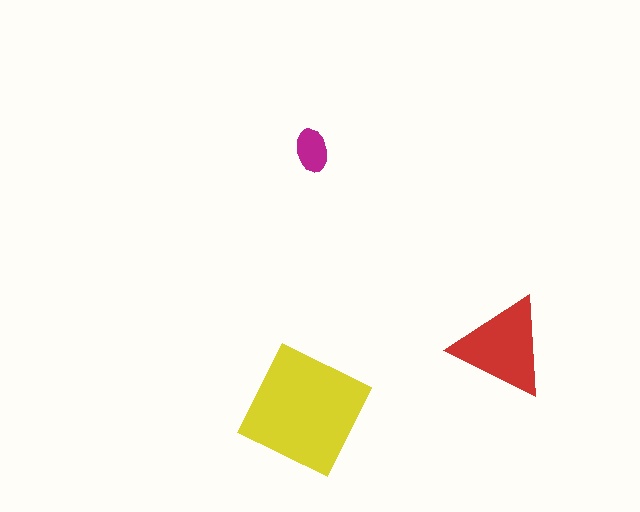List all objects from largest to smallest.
The yellow square, the red triangle, the magenta ellipse.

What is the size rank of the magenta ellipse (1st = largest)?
3rd.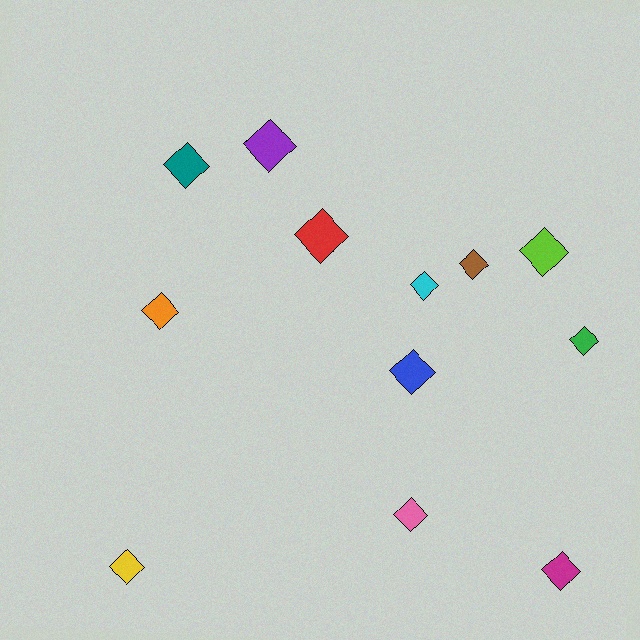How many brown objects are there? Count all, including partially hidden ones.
There is 1 brown object.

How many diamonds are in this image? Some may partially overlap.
There are 12 diamonds.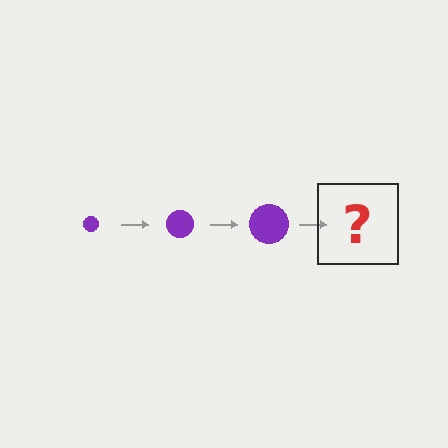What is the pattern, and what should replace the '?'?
The pattern is that the circle gets progressively larger each step. The '?' should be a purple circle, larger than the previous one.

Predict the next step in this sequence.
The next step is a purple circle, larger than the previous one.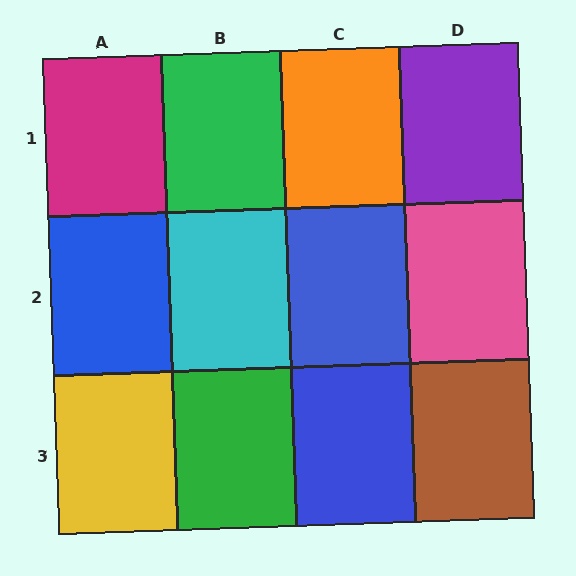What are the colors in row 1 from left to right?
Magenta, green, orange, purple.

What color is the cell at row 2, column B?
Cyan.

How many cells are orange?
1 cell is orange.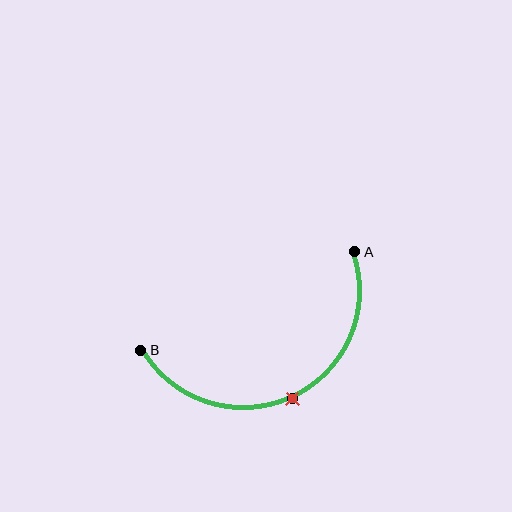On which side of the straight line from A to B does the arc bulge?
The arc bulges below the straight line connecting A and B.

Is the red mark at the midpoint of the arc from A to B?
Yes. The red mark lies on the arc at equal arc-length from both A and B — it is the arc midpoint.